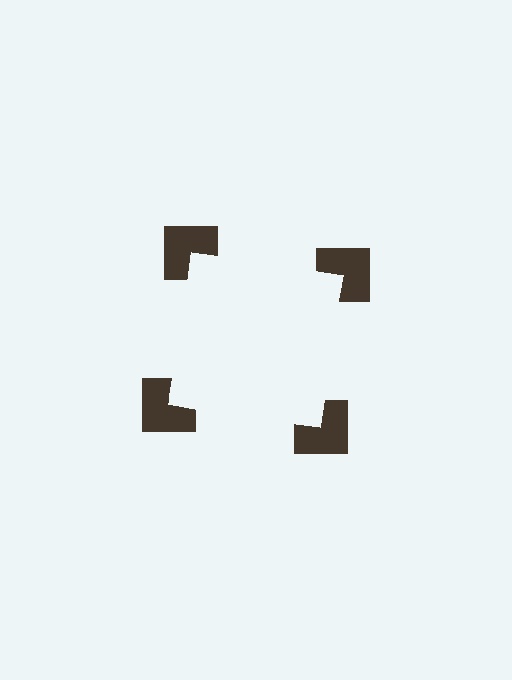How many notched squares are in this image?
There are 4 — one at each vertex of the illusory square.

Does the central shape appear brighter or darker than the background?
It typically appears slightly brighter than the background, even though no actual brightness change is drawn.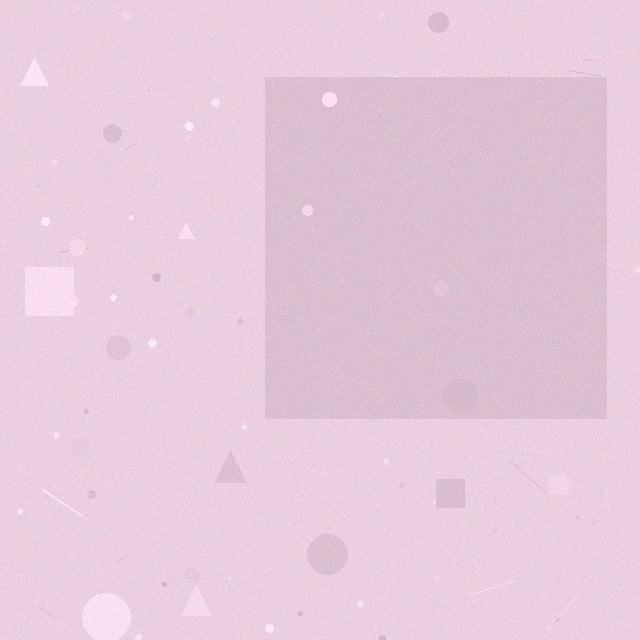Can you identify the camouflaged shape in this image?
The camouflaged shape is a square.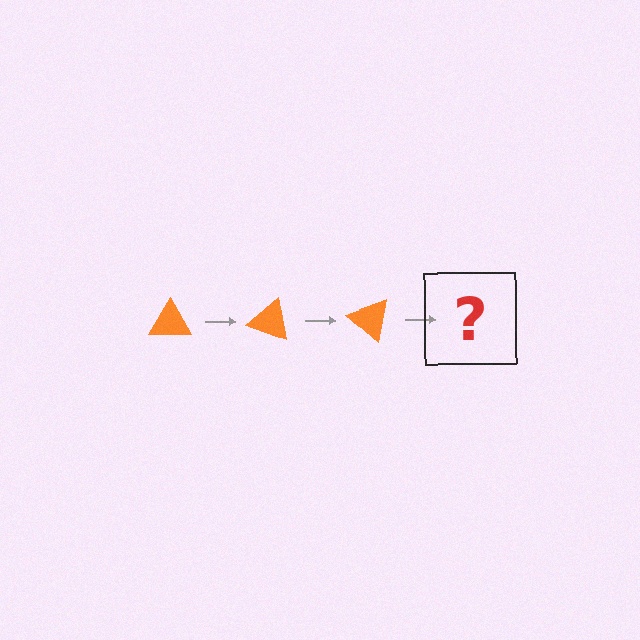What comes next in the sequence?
The next element should be an orange triangle rotated 60 degrees.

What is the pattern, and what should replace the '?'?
The pattern is that the triangle rotates 20 degrees each step. The '?' should be an orange triangle rotated 60 degrees.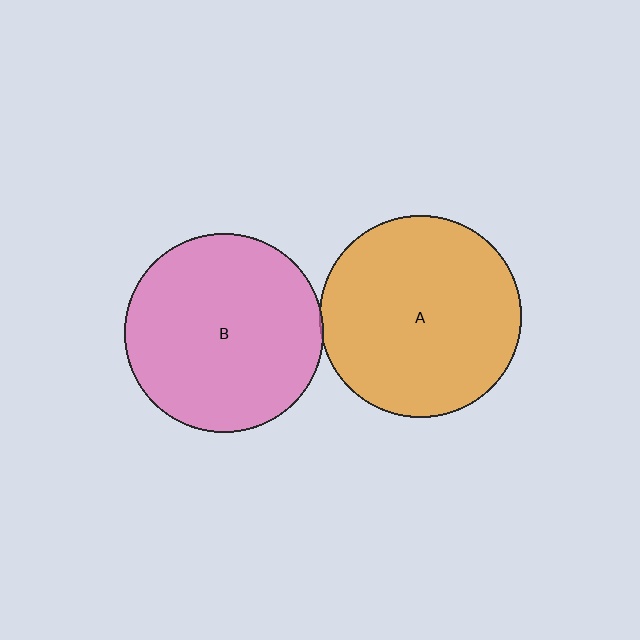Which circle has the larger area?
Circle A (orange).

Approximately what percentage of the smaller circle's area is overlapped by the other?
Approximately 5%.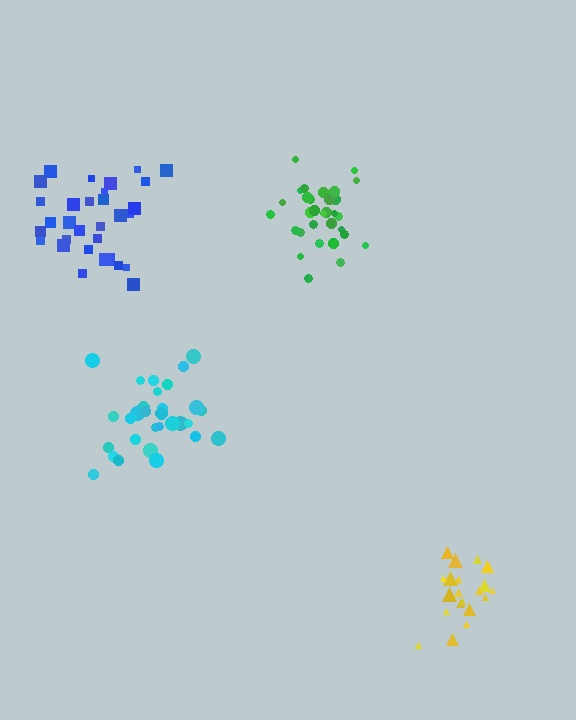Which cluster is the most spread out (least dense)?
Cyan.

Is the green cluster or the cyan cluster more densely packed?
Green.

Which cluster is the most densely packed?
Yellow.